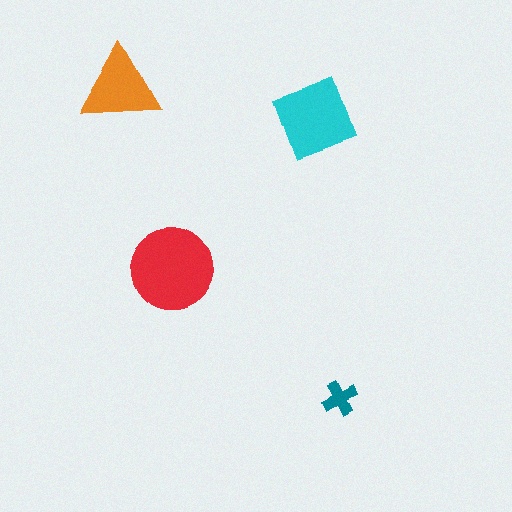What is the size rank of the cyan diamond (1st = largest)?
2nd.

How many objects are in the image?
There are 4 objects in the image.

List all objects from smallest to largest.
The teal cross, the orange triangle, the cyan diamond, the red circle.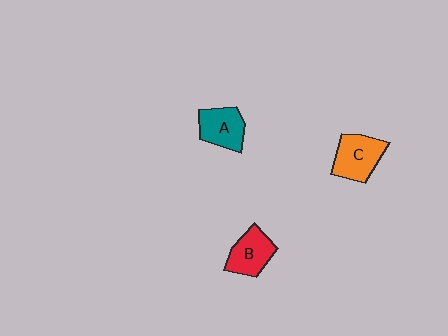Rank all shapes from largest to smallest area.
From largest to smallest: C (orange), A (teal), B (red).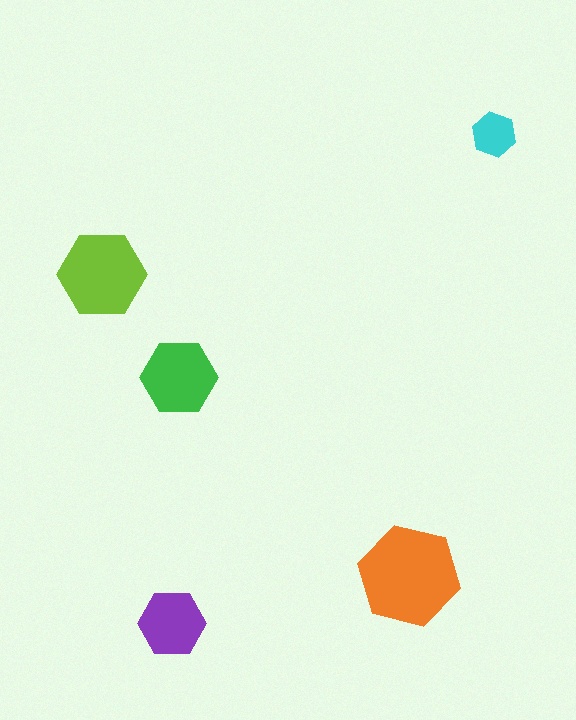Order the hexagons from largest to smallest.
the orange one, the lime one, the green one, the purple one, the cyan one.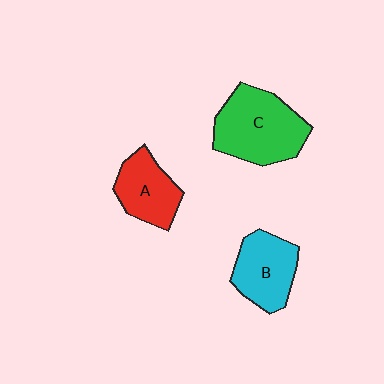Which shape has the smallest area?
Shape A (red).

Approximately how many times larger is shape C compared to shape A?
Approximately 1.6 times.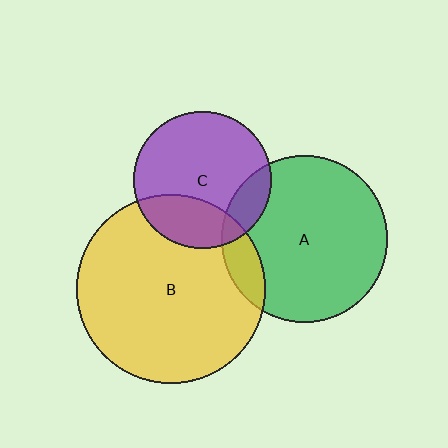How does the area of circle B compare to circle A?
Approximately 1.3 times.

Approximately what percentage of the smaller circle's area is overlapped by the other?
Approximately 25%.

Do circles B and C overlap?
Yes.